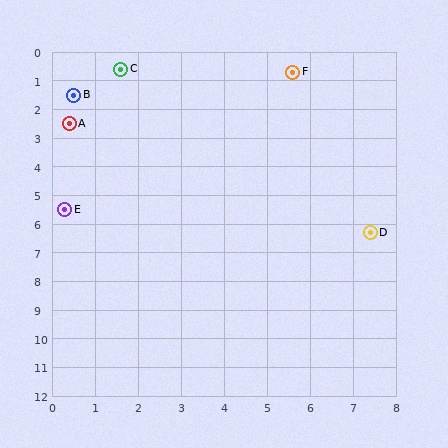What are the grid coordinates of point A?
Point A is at approximately (0.4, 2.5).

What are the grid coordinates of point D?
Point D is at approximately (7.4, 6.3).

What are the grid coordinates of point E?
Point E is at approximately (0.3, 5.5).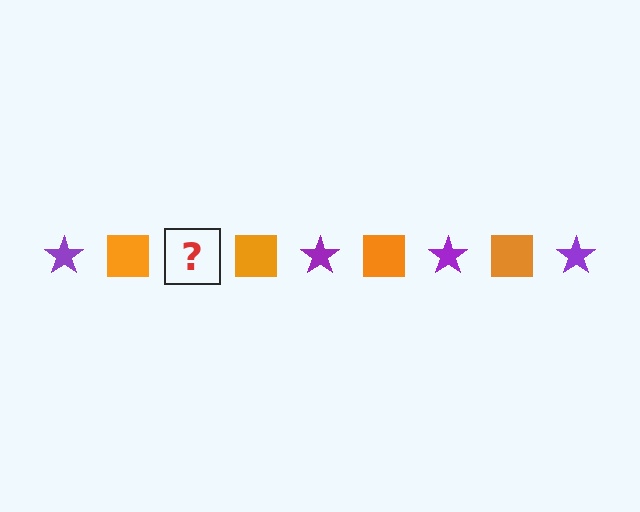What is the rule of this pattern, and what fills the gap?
The rule is that the pattern alternates between purple star and orange square. The gap should be filled with a purple star.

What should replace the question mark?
The question mark should be replaced with a purple star.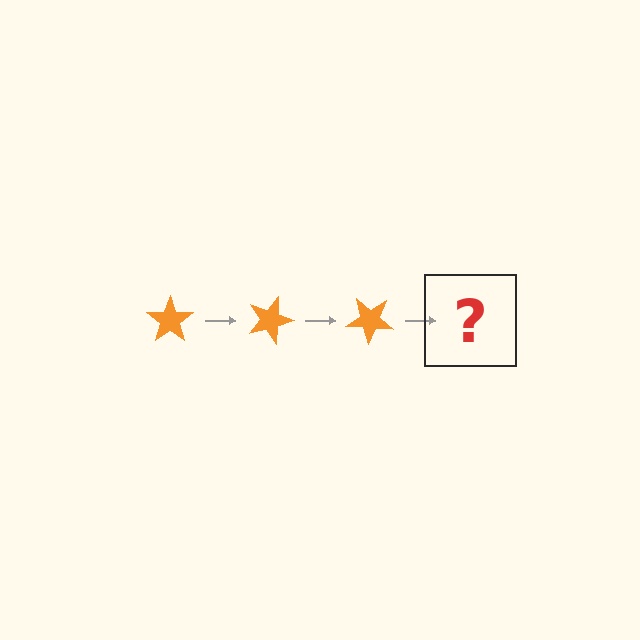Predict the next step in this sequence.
The next step is an orange star rotated 60 degrees.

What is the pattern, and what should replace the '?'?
The pattern is that the star rotates 20 degrees each step. The '?' should be an orange star rotated 60 degrees.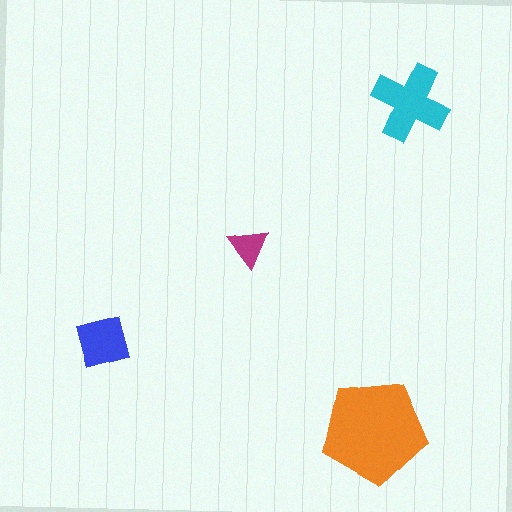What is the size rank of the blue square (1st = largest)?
3rd.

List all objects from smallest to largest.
The magenta triangle, the blue square, the cyan cross, the orange pentagon.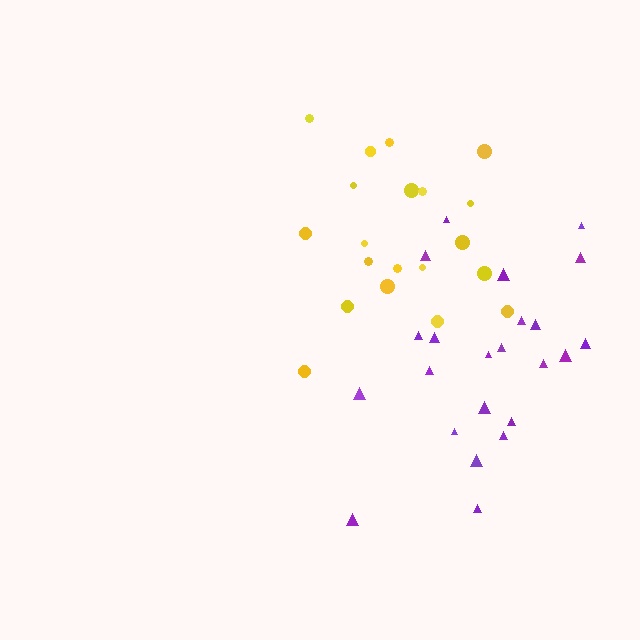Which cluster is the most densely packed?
Purple.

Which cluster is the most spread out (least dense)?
Yellow.